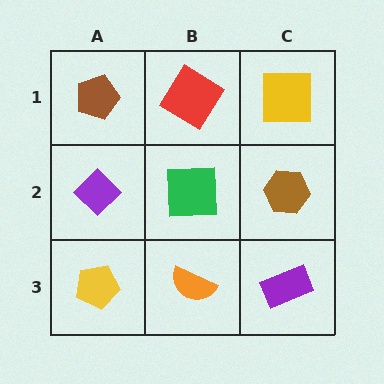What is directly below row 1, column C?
A brown hexagon.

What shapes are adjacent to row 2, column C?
A yellow square (row 1, column C), a purple rectangle (row 3, column C), a green square (row 2, column B).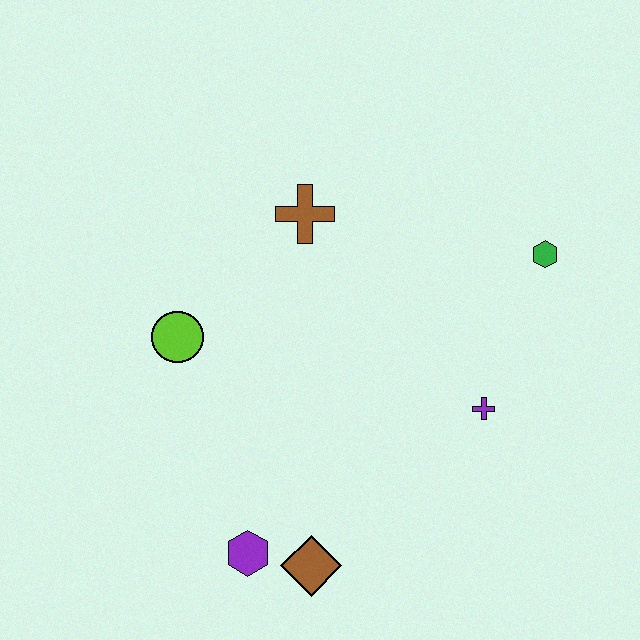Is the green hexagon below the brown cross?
Yes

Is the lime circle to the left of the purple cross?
Yes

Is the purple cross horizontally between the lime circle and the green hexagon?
Yes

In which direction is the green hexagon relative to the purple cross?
The green hexagon is above the purple cross.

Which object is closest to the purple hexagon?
The brown diamond is closest to the purple hexagon.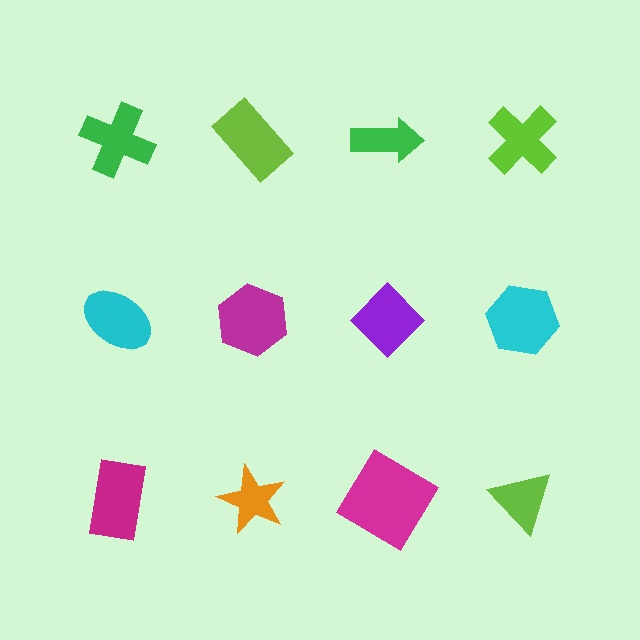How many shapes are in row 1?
4 shapes.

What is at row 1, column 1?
A green cross.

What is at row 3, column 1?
A magenta rectangle.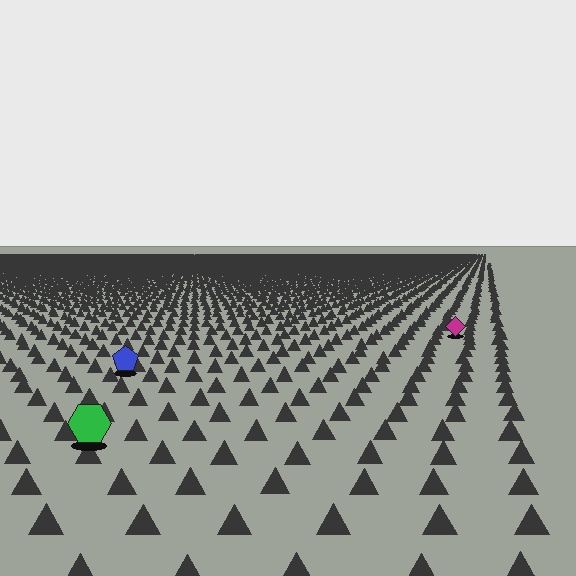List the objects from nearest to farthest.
From nearest to farthest: the green hexagon, the blue pentagon, the magenta diamond.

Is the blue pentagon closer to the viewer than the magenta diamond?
Yes. The blue pentagon is closer — you can tell from the texture gradient: the ground texture is coarser near it.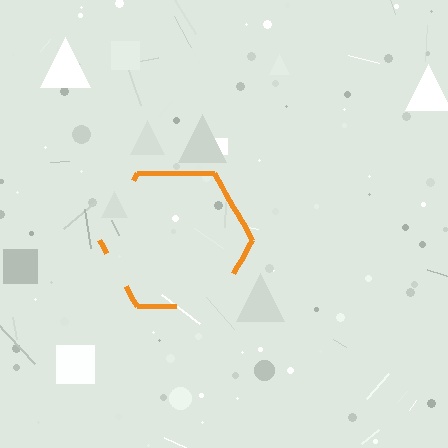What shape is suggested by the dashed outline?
The dashed outline suggests a hexagon.